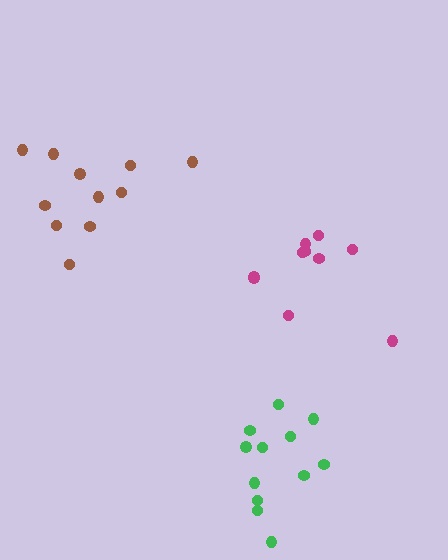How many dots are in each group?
Group 1: 11 dots, Group 2: 10 dots, Group 3: 12 dots (33 total).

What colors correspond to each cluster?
The clusters are colored: brown, magenta, green.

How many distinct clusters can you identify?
There are 3 distinct clusters.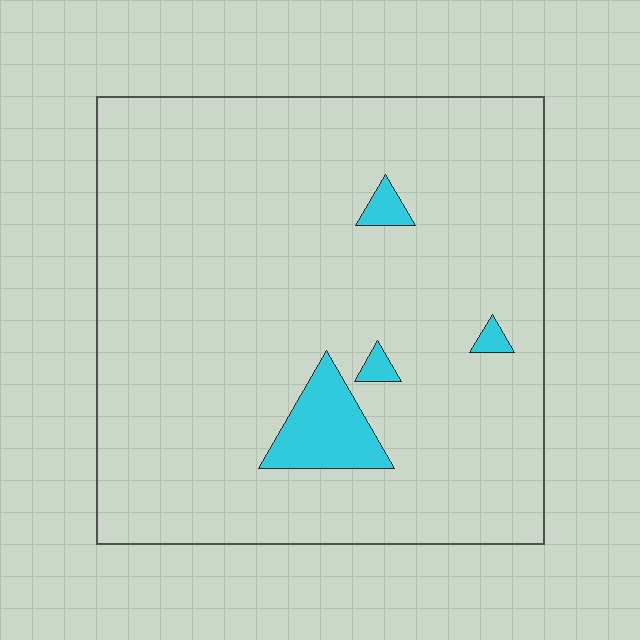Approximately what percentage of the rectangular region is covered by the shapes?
Approximately 5%.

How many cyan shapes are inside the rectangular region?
4.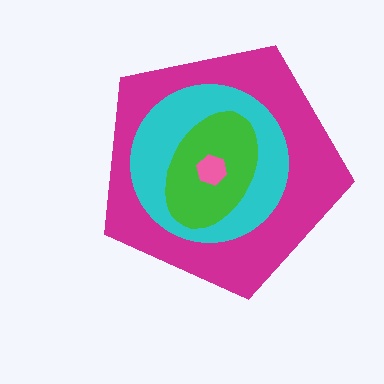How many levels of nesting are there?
4.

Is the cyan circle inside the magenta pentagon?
Yes.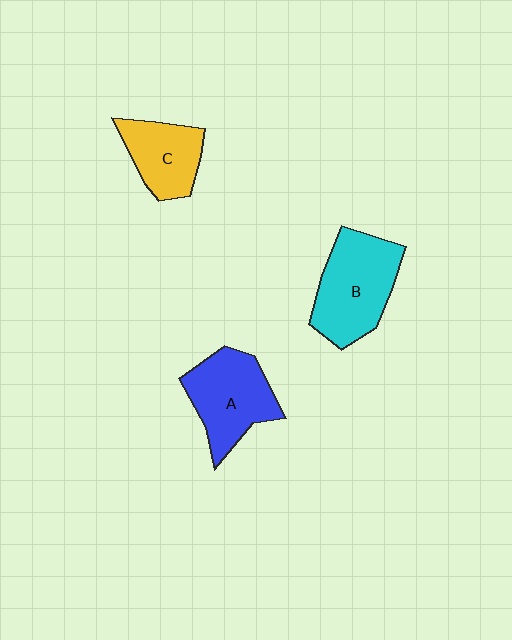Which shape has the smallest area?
Shape C (yellow).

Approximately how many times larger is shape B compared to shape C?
Approximately 1.5 times.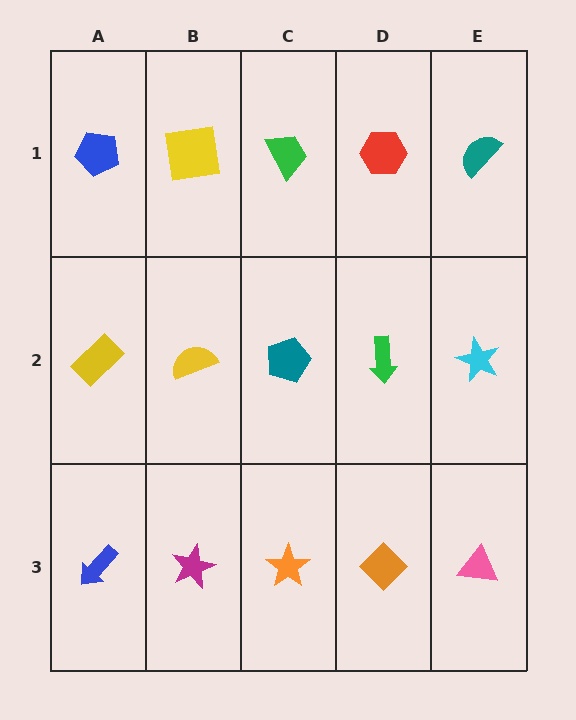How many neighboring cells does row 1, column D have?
3.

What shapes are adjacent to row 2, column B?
A yellow square (row 1, column B), a magenta star (row 3, column B), a yellow rectangle (row 2, column A), a teal pentagon (row 2, column C).